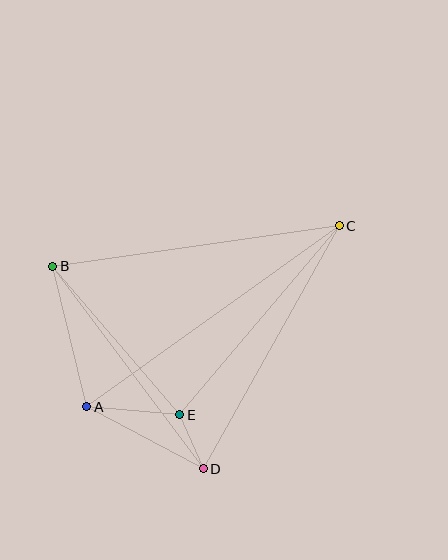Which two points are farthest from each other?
Points A and C are farthest from each other.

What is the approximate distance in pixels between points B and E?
The distance between B and E is approximately 195 pixels.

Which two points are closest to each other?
Points D and E are closest to each other.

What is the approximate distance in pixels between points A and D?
The distance between A and D is approximately 132 pixels.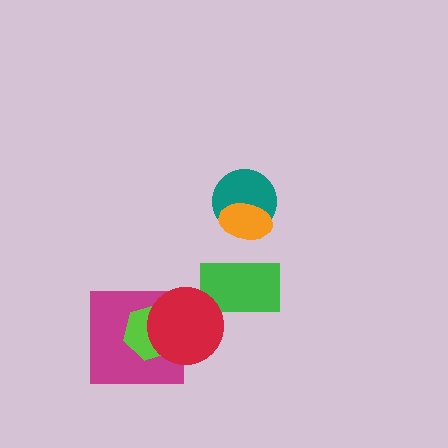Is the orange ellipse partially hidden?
No, no other shape covers it.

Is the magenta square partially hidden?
Yes, it is partially covered by another shape.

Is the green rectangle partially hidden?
Yes, it is partially covered by another shape.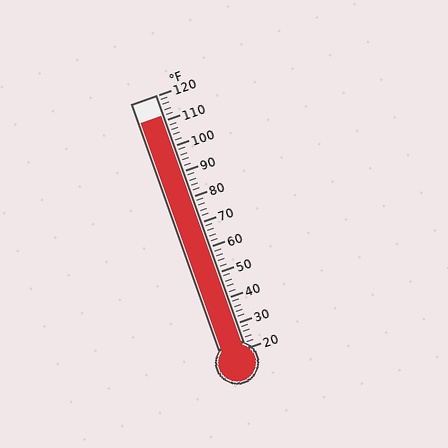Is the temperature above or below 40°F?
The temperature is above 40°F.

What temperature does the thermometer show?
The thermometer shows approximately 112°F.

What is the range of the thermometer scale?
The thermometer scale ranges from 20°F to 120°F.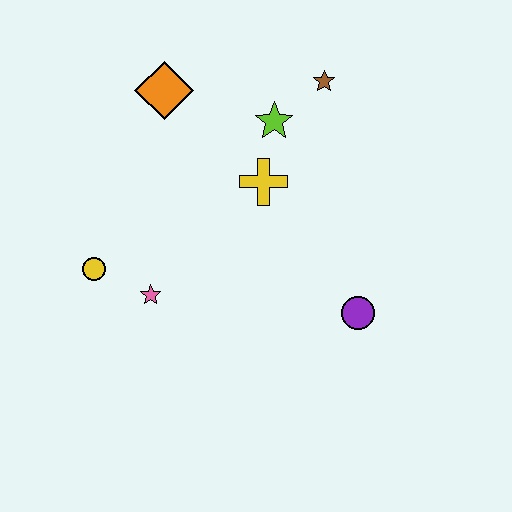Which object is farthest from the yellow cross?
The yellow circle is farthest from the yellow cross.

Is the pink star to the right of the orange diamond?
No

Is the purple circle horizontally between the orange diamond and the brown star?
No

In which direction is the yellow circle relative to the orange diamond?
The yellow circle is below the orange diamond.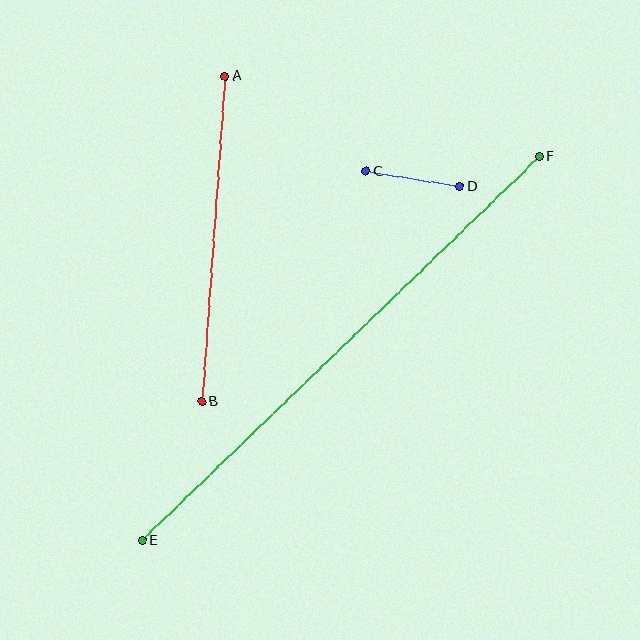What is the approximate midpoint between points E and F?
The midpoint is at approximately (341, 348) pixels.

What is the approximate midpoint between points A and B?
The midpoint is at approximately (213, 239) pixels.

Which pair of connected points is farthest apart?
Points E and F are farthest apart.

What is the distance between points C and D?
The distance is approximately 95 pixels.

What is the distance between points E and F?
The distance is approximately 553 pixels.